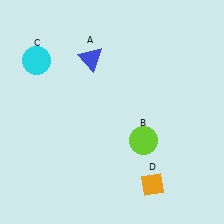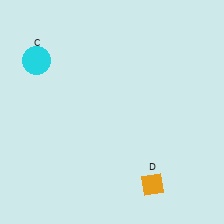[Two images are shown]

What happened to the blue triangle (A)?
The blue triangle (A) was removed in Image 2. It was in the top-left area of Image 1.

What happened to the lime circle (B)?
The lime circle (B) was removed in Image 2. It was in the bottom-right area of Image 1.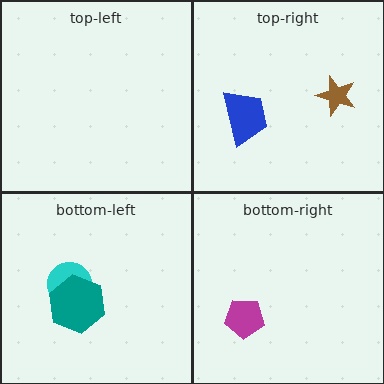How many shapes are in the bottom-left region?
2.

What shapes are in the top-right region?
The blue trapezoid, the brown star.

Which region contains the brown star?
The top-right region.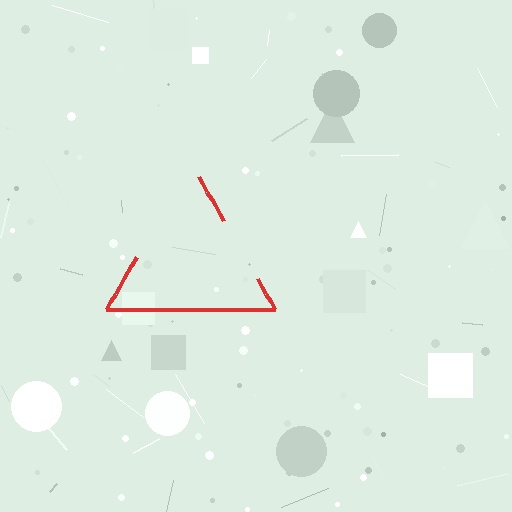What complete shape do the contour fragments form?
The contour fragments form a triangle.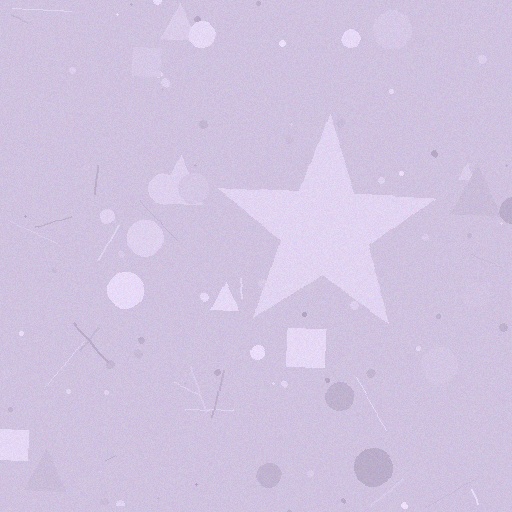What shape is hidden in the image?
A star is hidden in the image.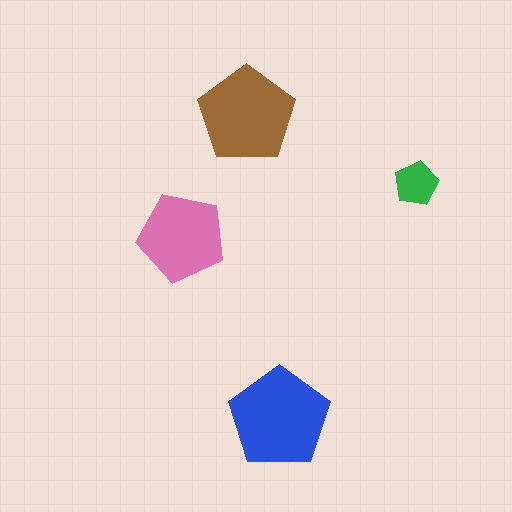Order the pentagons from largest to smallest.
the blue one, the brown one, the pink one, the green one.